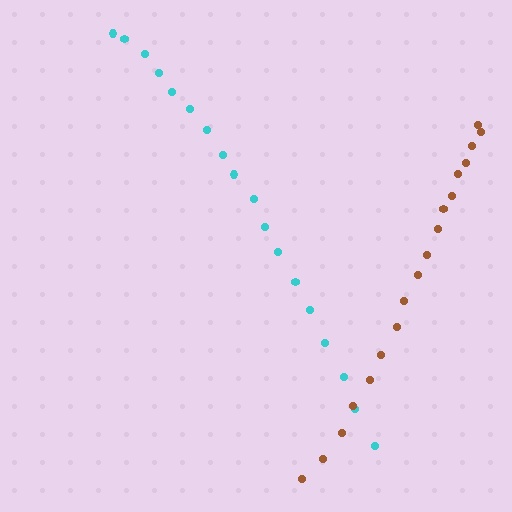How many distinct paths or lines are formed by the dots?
There are 2 distinct paths.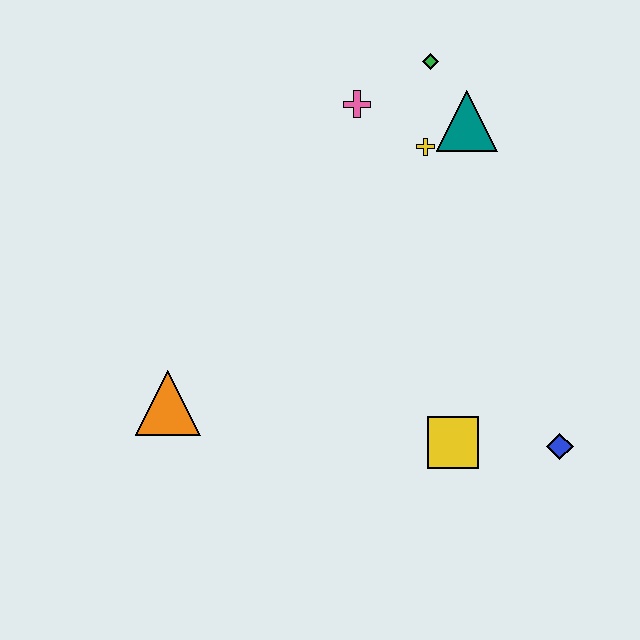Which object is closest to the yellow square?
The blue diamond is closest to the yellow square.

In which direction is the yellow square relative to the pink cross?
The yellow square is below the pink cross.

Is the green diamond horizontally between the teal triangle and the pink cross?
Yes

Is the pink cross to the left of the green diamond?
Yes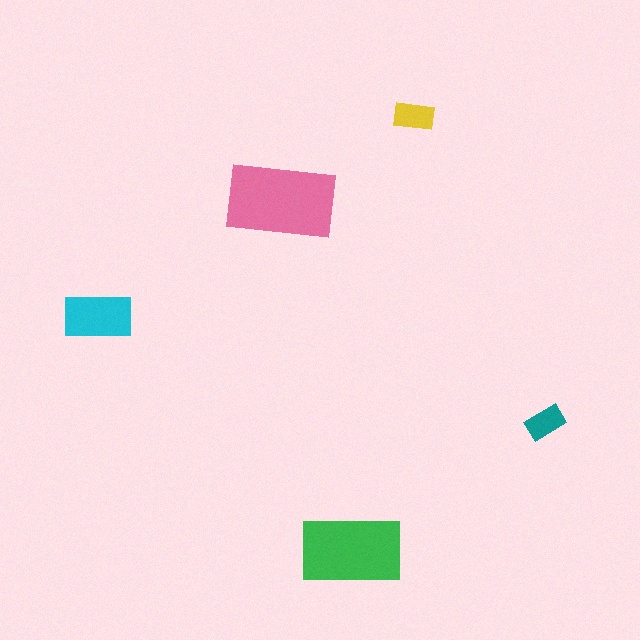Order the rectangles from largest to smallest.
the pink one, the green one, the cyan one, the yellow one, the teal one.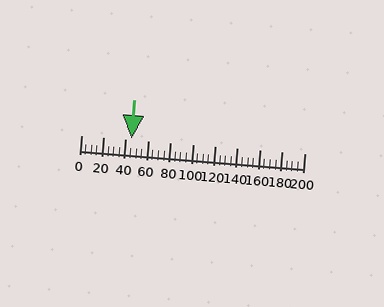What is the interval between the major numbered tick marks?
The major tick marks are spaced 20 units apart.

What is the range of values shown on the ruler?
The ruler shows values from 0 to 200.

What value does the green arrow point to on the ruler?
The green arrow points to approximately 45.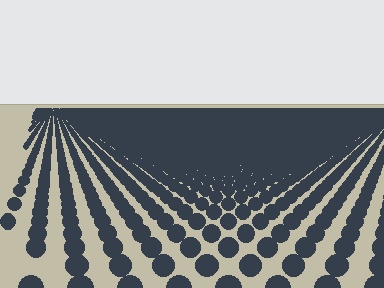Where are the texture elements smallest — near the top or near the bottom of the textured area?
Near the top.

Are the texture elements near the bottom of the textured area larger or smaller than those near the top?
Larger. Near the bottom, elements are closer to the viewer and appear at a bigger on-screen size.